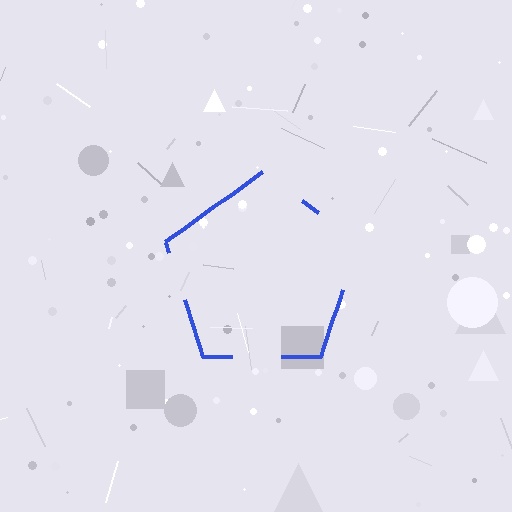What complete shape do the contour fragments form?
The contour fragments form a pentagon.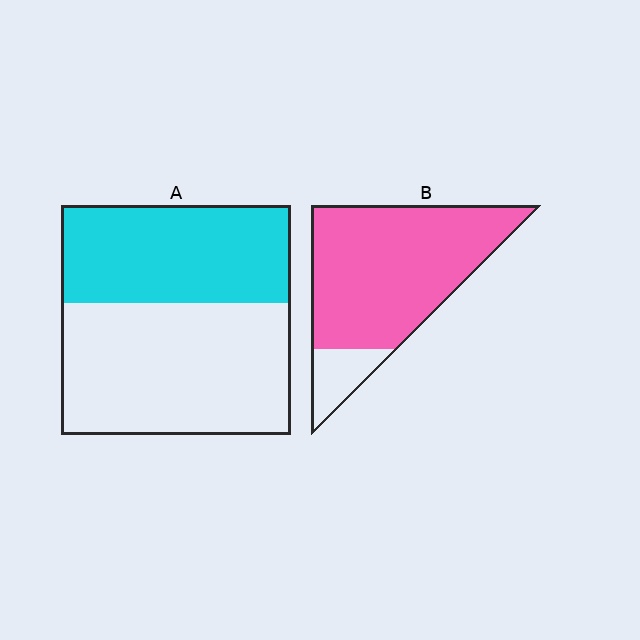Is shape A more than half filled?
No.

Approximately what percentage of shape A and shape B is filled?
A is approximately 45% and B is approximately 85%.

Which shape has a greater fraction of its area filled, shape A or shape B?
Shape B.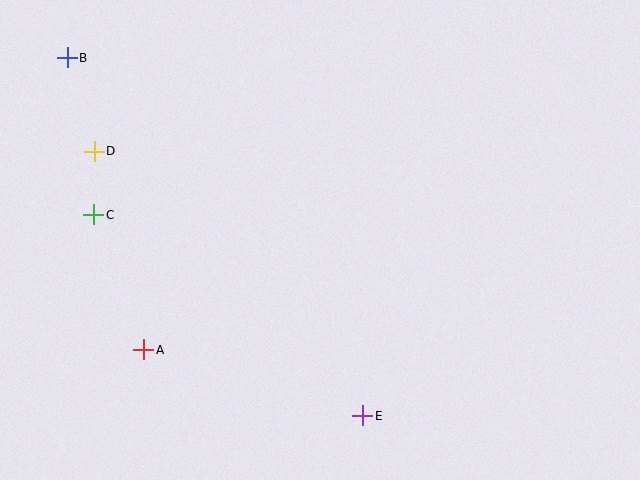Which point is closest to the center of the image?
Point E at (362, 416) is closest to the center.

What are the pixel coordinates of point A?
Point A is at (143, 350).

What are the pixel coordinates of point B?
Point B is at (67, 57).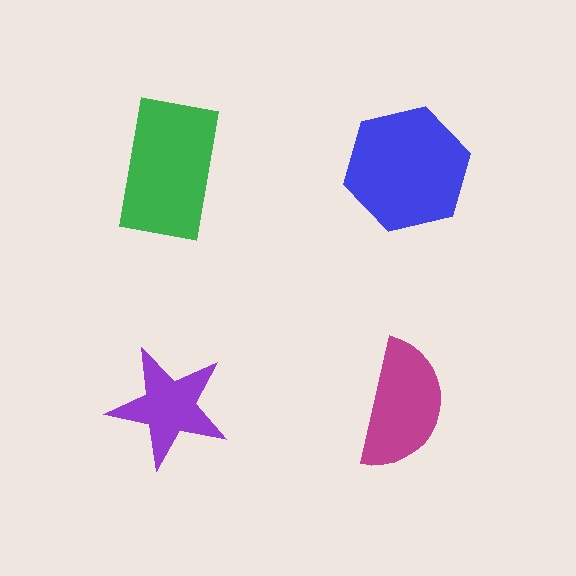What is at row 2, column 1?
A purple star.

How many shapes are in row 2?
2 shapes.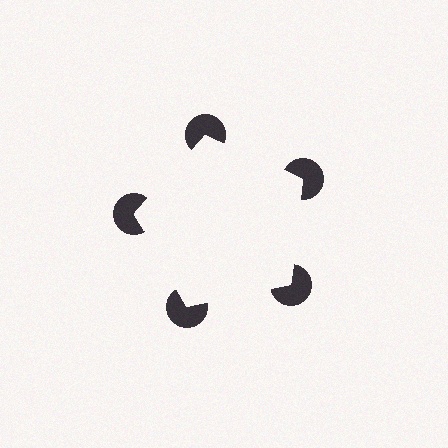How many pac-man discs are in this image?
There are 5 — one at each vertex of the illusory pentagon.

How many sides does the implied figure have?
5 sides.